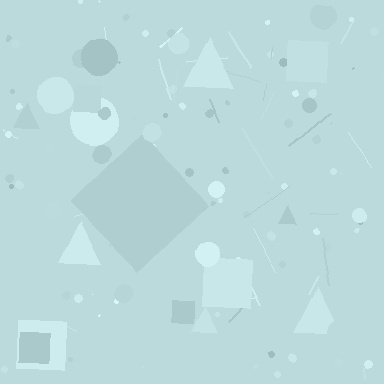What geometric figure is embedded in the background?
A diamond is embedded in the background.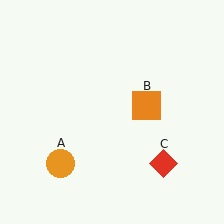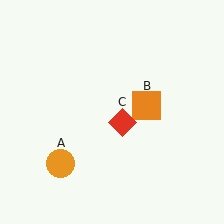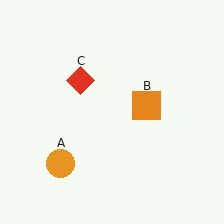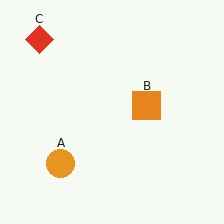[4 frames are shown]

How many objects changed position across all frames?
1 object changed position: red diamond (object C).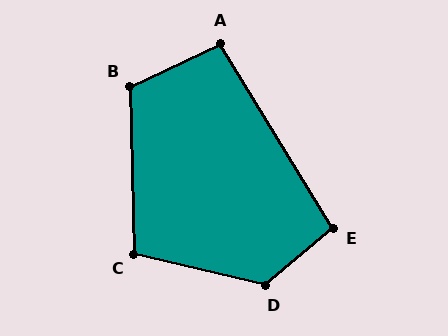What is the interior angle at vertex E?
Approximately 99 degrees (obtuse).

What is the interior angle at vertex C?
Approximately 105 degrees (obtuse).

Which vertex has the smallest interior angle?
A, at approximately 96 degrees.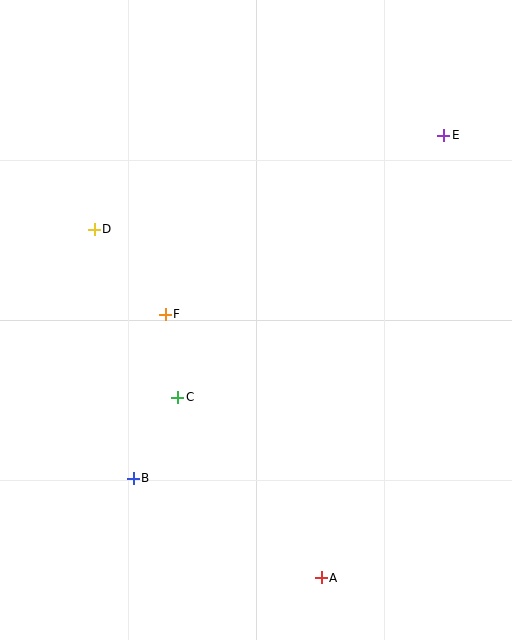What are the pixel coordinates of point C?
Point C is at (178, 397).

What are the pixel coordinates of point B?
Point B is at (133, 478).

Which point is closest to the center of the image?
Point F at (165, 314) is closest to the center.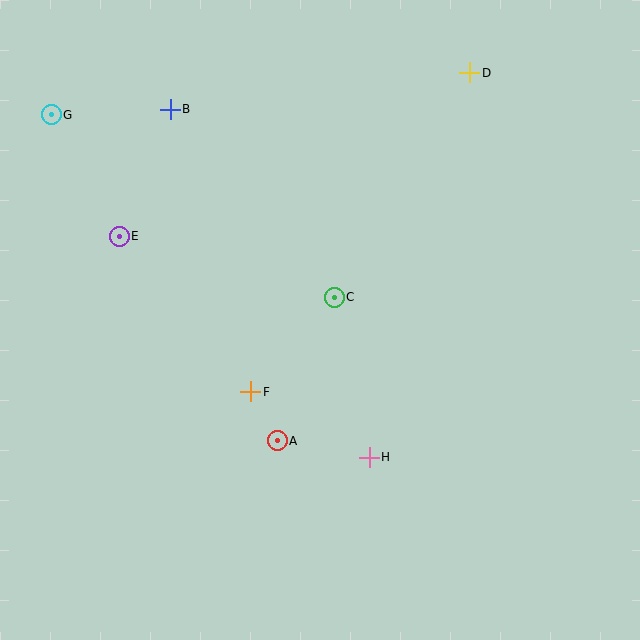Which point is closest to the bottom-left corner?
Point A is closest to the bottom-left corner.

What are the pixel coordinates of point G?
Point G is at (51, 115).